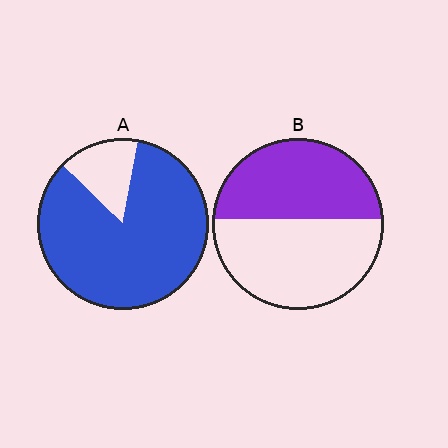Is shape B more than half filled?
Roughly half.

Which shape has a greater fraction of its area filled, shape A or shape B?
Shape A.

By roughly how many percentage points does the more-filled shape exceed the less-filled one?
By roughly 40 percentage points (A over B).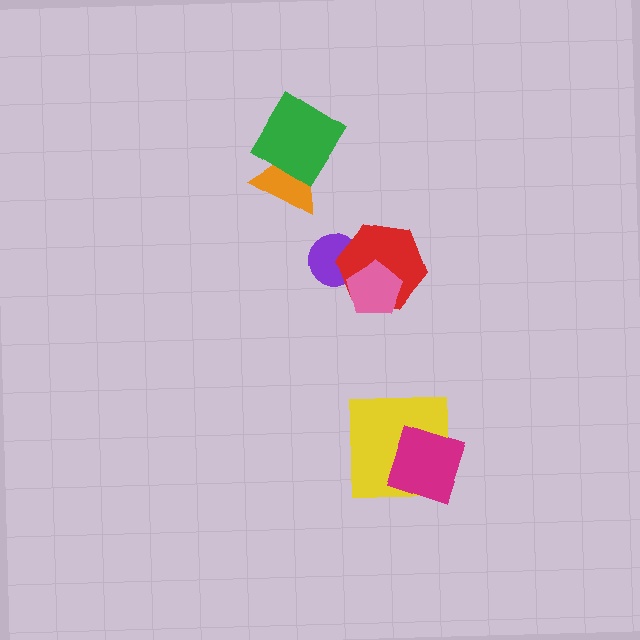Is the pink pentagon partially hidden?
No, no other shape covers it.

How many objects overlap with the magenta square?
1 object overlaps with the magenta square.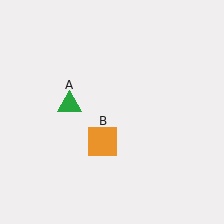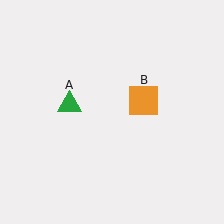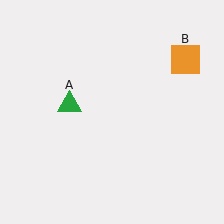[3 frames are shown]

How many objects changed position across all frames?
1 object changed position: orange square (object B).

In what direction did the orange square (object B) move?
The orange square (object B) moved up and to the right.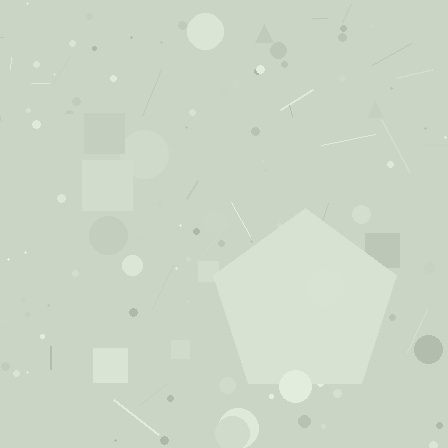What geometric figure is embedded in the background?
A pentagon is embedded in the background.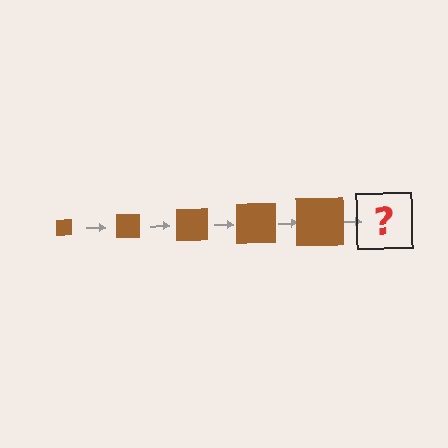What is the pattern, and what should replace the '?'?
The pattern is that the square gets progressively larger each step. The '?' should be a brown square, larger than the previous one.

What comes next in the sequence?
The next element should be a brown square, larger than the previous one.